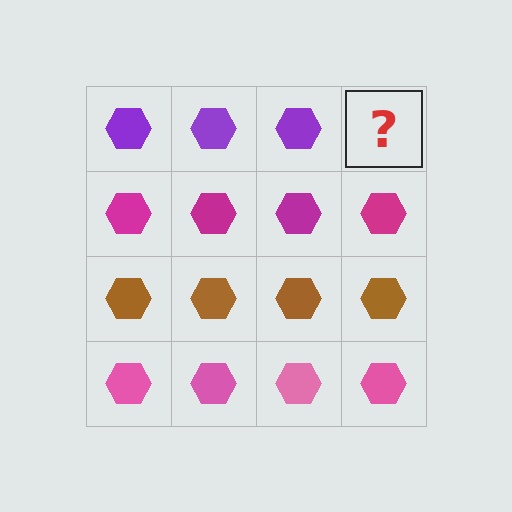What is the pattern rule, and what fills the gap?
The rule is that each row has a consistent color. The gap should be filled with a purple hexagon.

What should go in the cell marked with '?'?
The missing cell should contain a purple hexagon.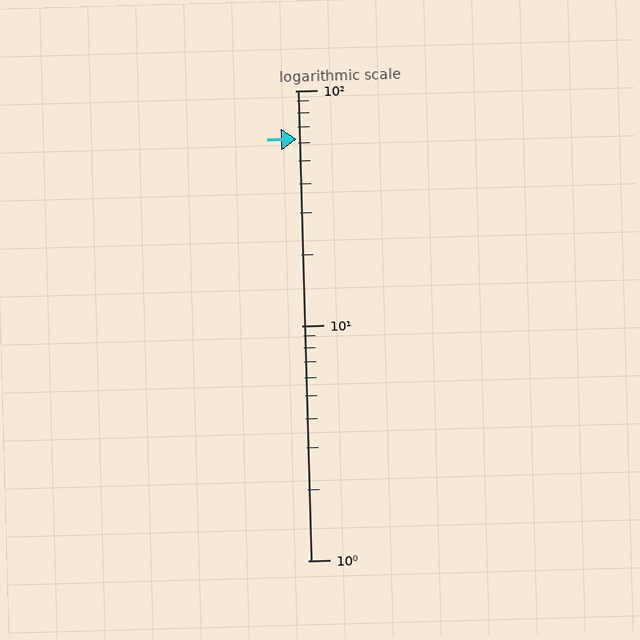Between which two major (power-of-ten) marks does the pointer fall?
The pointer is between 10 and 100.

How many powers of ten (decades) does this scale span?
The scale spans 2 decades, from 1 to 100.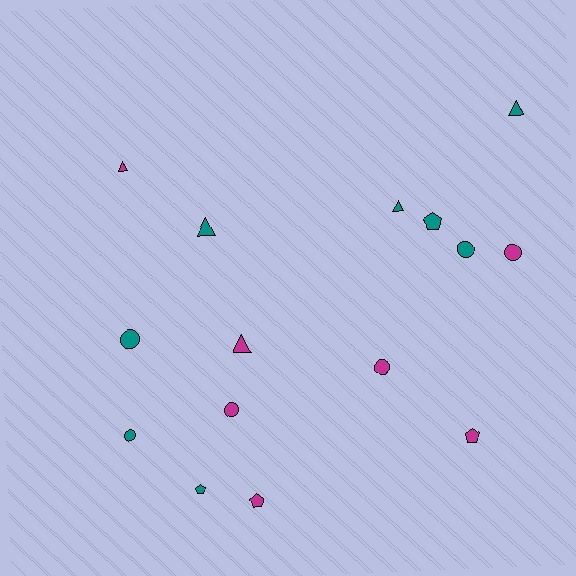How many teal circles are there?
There are 3 teal circles.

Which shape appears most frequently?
Circle, with 6 objects.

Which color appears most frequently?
Teal, with 8 objects.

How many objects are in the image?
There are 15 objects.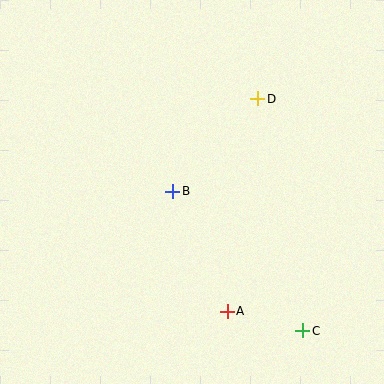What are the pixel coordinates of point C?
Point C is at (303, 331).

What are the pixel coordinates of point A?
Point A is at (227, 311).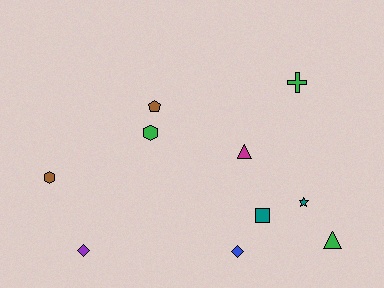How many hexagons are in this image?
There are 2 hexagons.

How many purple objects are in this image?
There is 1 purple object.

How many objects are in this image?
There are 10 objects.